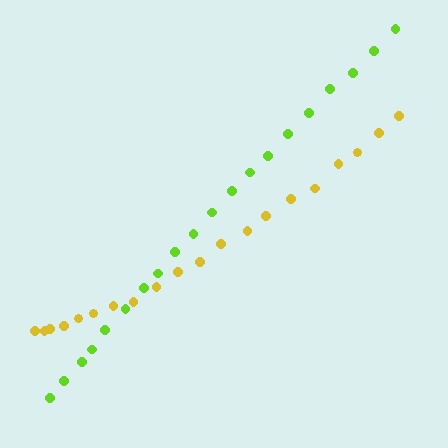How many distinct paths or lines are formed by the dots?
There are 2 distinct paths.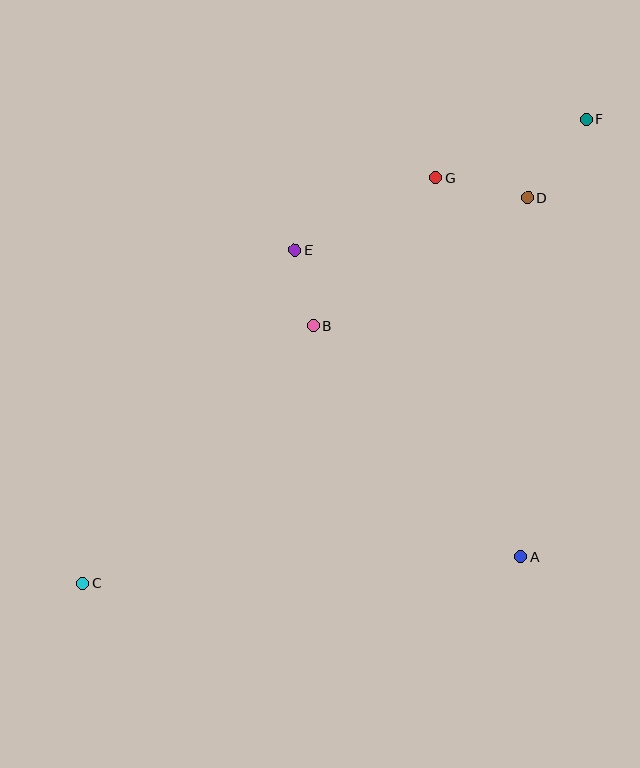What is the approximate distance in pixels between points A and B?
The distance between A and B is approximately 310 pixels.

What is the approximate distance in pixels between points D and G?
The distance between D and G is approximately 94 pixels.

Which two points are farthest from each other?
Points C and F are farthest from each other.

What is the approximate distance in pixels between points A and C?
The distance between A and C is approximately 438 pixels.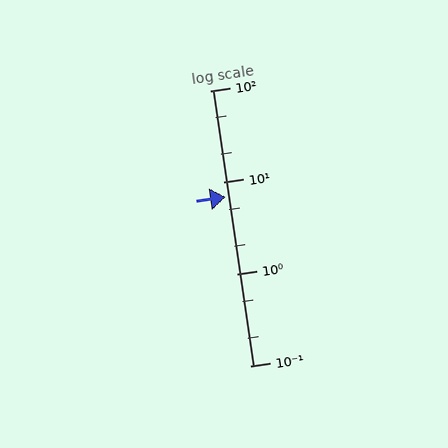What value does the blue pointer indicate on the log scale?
The pointer indicates approximately 6.9.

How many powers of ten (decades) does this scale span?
The scale spans 3 decades, from 0.1 to 100.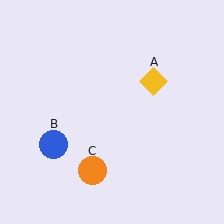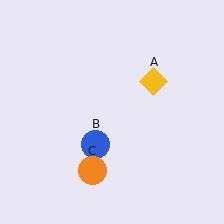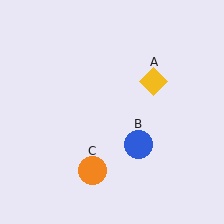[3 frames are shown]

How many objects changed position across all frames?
1 object changed position: blue circle (object B).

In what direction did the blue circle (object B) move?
The blue circle (object B) moved right.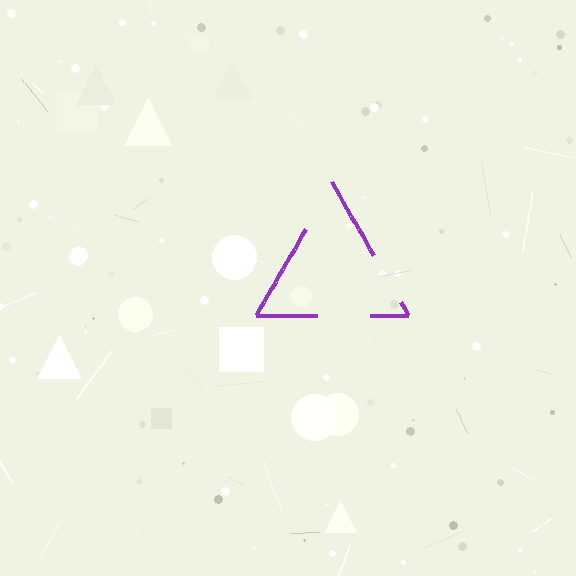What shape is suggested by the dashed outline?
The dashed outline suggests a triangle.